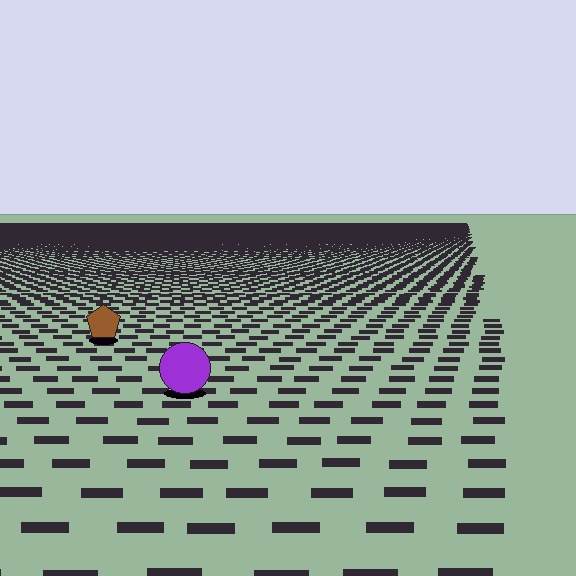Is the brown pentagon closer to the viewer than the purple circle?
No. The purple circle is closer — you can tell from the texture gradient: the ground texture is coarser near it.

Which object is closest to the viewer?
The purple circle is closest. The texture marks near it are larger and more spread out.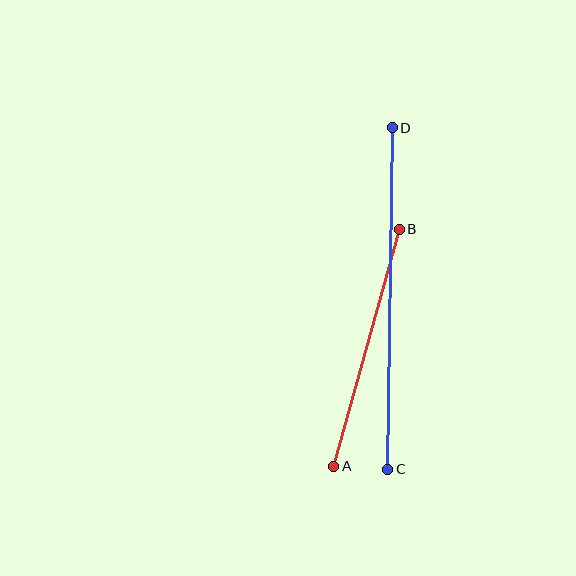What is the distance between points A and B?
The distance is approximately 246 pixels.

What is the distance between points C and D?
The distance is approximately 341 pixels.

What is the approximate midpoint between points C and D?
The midpoint is at approximately (390, 298) pixels.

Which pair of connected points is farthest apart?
Points C and D are farthest apart.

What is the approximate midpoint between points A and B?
The midpoint is at approximately (367, 348) pixels.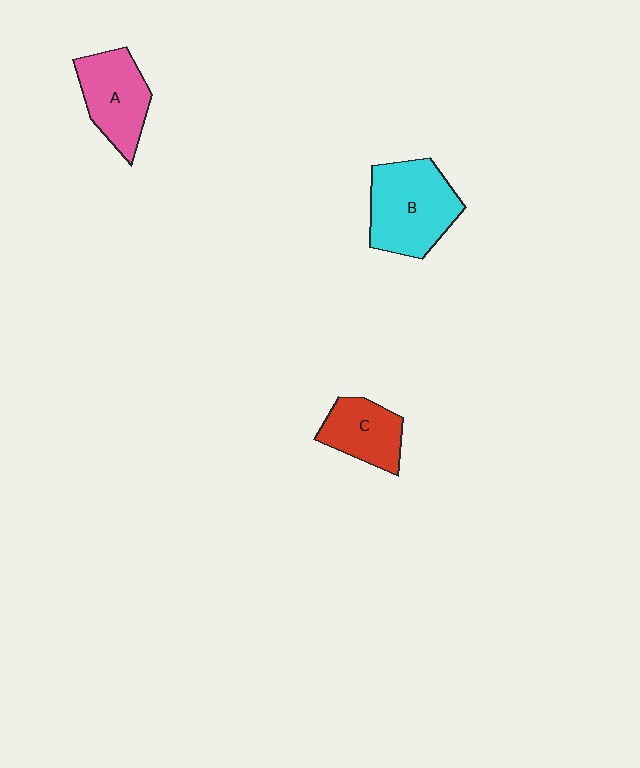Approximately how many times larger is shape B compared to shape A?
Approximately 1.3 times.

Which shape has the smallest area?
Shape C (red).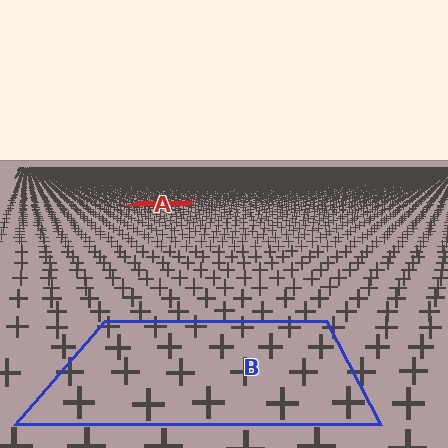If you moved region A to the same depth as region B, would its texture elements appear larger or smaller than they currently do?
They would appear larger. At a closer depth, the same texture elements are projected at a bigger on-screen size.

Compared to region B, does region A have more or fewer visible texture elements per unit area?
Region A has more texture elements per unit area — they are packed more densely because it is farther away.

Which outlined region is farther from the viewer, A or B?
Region A is farther from the viewer — the texture elements inside it appear smaller and more densely packed.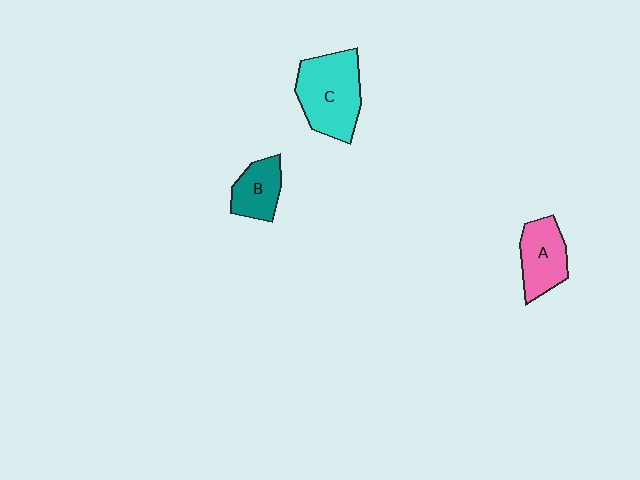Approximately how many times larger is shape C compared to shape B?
Approximately 1.9 times.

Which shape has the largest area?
Shape C (cyan).